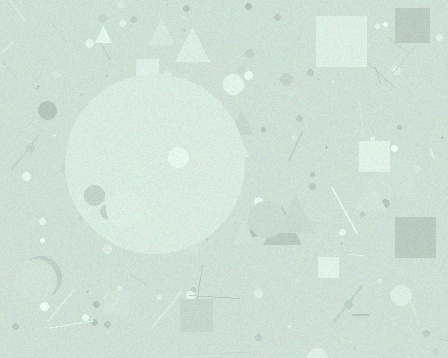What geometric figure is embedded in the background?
A circle is embedded in the background.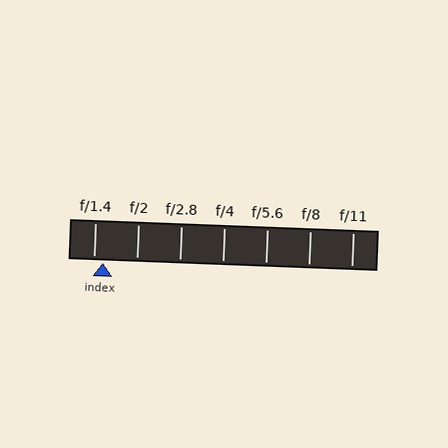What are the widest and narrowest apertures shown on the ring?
The widest aperture shown is f/1.4 and the narrowest is f/11.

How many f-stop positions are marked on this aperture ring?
There are 7 f-stop positions marked.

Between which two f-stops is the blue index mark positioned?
The index mark is between f/1.4 and f/2.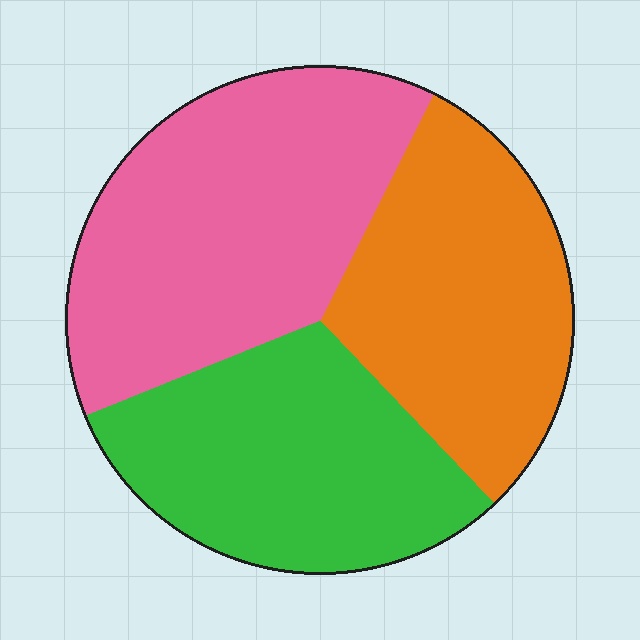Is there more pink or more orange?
Pink.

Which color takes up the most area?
Pink, at roughly 40%.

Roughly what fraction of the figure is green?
Green takes up about one third (1/3) of the figure.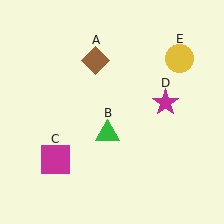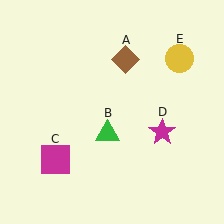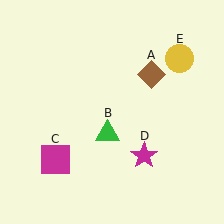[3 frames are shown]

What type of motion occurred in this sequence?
The brown diamond (object A), magenta star (object D) rotated clockwise around the center of the scene.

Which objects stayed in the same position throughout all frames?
Green triangle (object B) and magenta square (object C) and yellow circle (object E) remained stationary.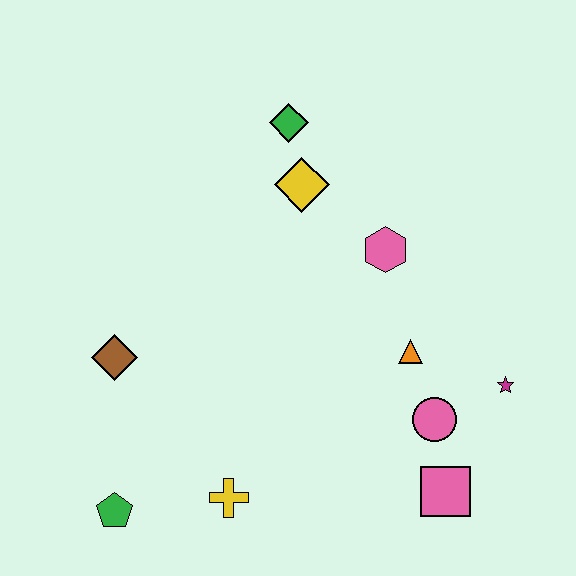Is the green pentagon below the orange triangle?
Yes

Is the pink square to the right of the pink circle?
Yes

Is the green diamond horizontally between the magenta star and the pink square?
No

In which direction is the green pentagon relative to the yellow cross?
The green pentagon is to the left of the yellow cross.